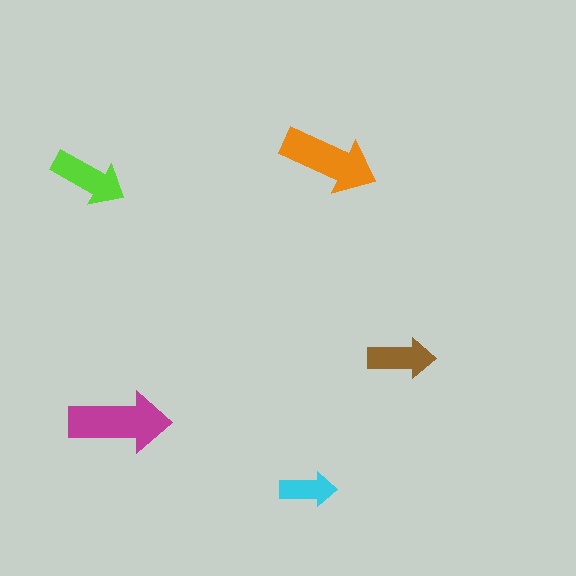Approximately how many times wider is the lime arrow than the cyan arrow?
About 1.5 times wider.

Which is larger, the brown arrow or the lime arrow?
The lime one.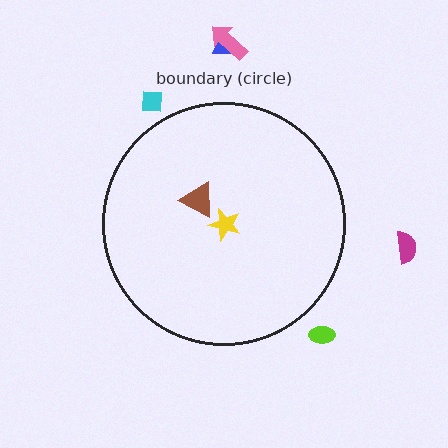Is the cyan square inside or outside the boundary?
Outside.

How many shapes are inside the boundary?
2 inside, 5 outside.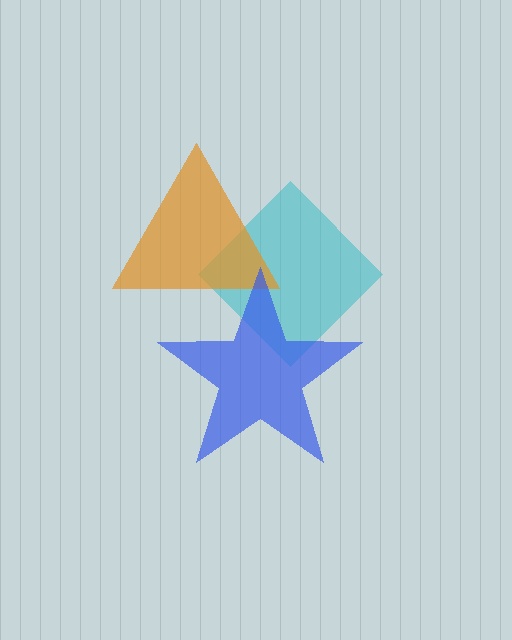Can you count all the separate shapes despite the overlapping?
Yes, there are 3 separate shapes.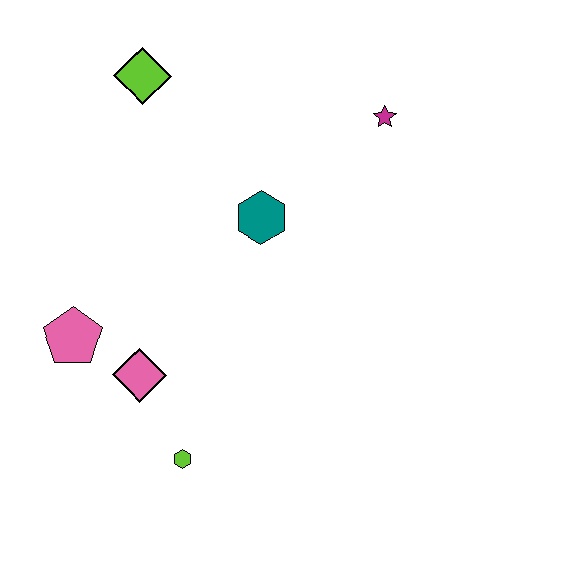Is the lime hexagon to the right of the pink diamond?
Yes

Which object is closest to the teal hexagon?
The magenta star is closest to the teal hexagon.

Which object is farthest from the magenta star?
The lime hexagon is farthest from the magenta star.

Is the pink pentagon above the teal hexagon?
No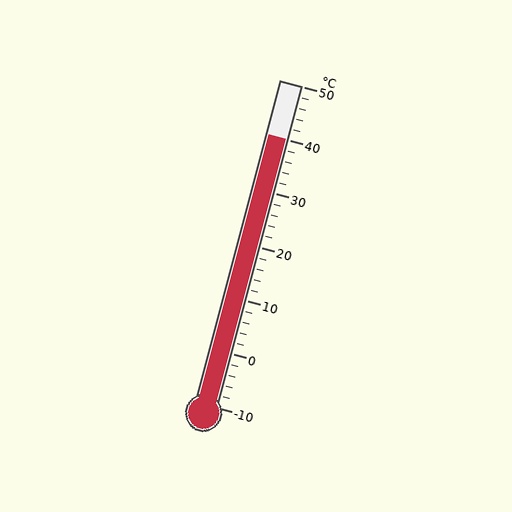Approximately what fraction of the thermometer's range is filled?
The thermometer is filled to approximately 85% of its range.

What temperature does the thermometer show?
The thermometer shows approximately 40°C.